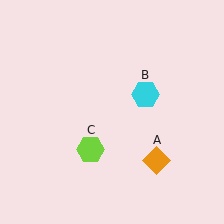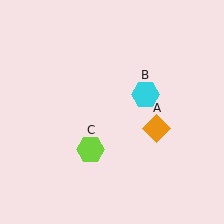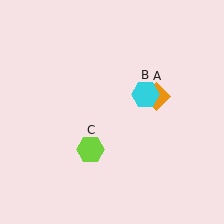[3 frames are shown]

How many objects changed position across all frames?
1 object changed position: orange diamond (object A).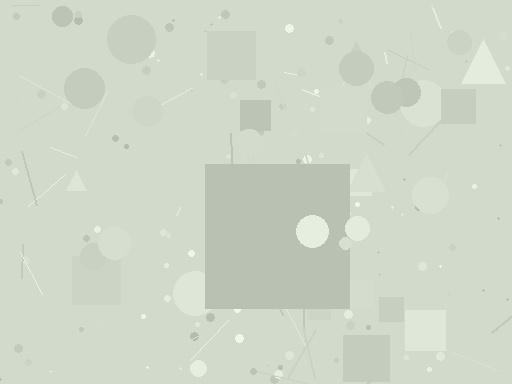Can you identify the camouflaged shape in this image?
The camouflaged shape is a square.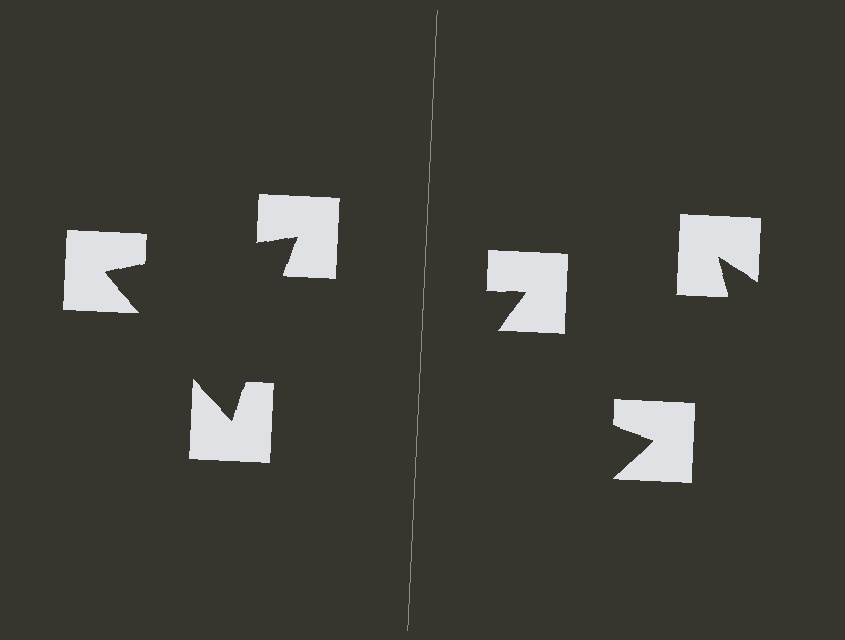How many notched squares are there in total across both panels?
6 — 3 on each side.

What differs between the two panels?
The notched squares are positioned identically on both sides; only the wedge orientations differ. On the left they align to a triangle; on the right they are misaligned.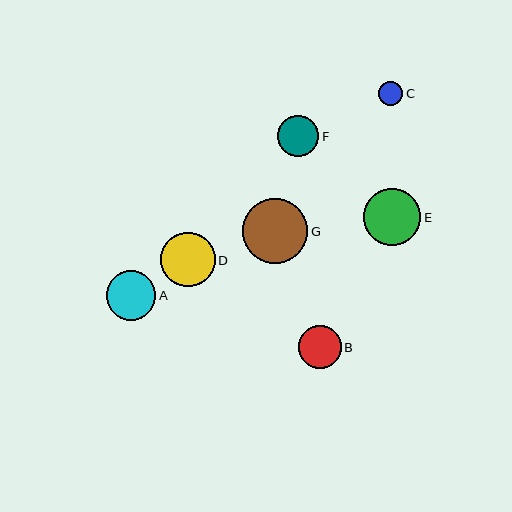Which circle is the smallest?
Circle C is the smallest with a size of approximately 24 pixels.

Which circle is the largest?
Circle G is the largest with a size of approximately 65 pixels.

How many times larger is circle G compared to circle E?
Circle G is approximately 1.1 times the size of circle E.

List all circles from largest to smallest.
From largest to smallest: G, E, D, A, B, F, C.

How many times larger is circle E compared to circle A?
Circle E is approximately 1.2 times the size of circle A.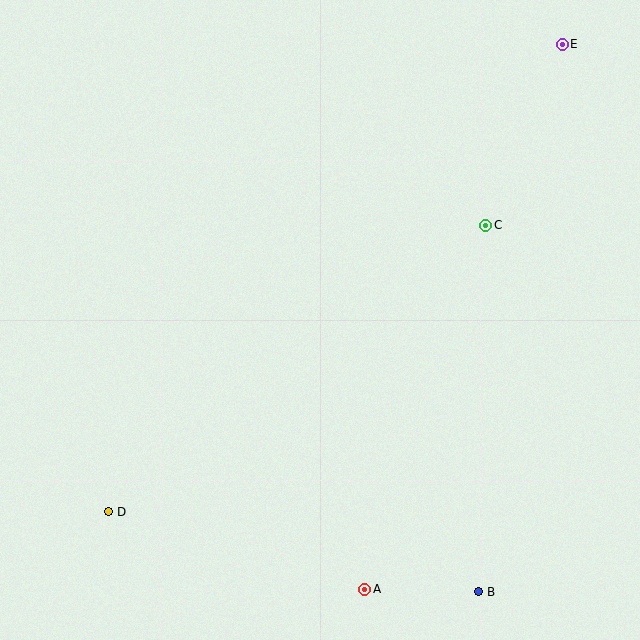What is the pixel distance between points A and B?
The distance between A and B is 114 pixels.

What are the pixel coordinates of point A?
Point A is at (365, 589).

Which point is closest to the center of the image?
Point C at (486, 225) is closest to the center.